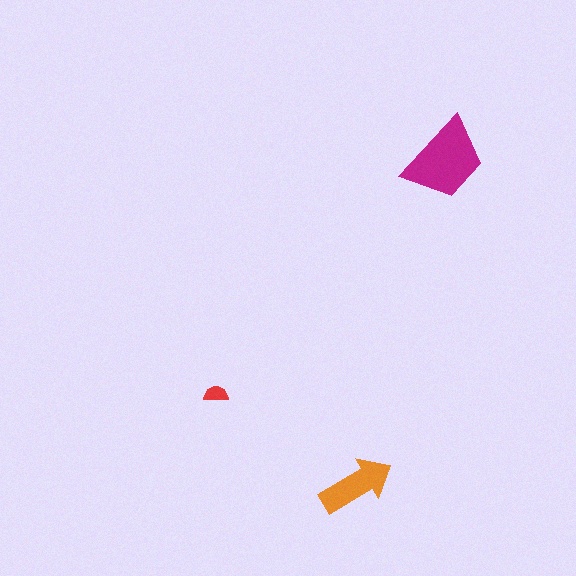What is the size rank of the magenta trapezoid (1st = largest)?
1st.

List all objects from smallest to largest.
The red semicircle, the orange arrow, the magenta trapezoid.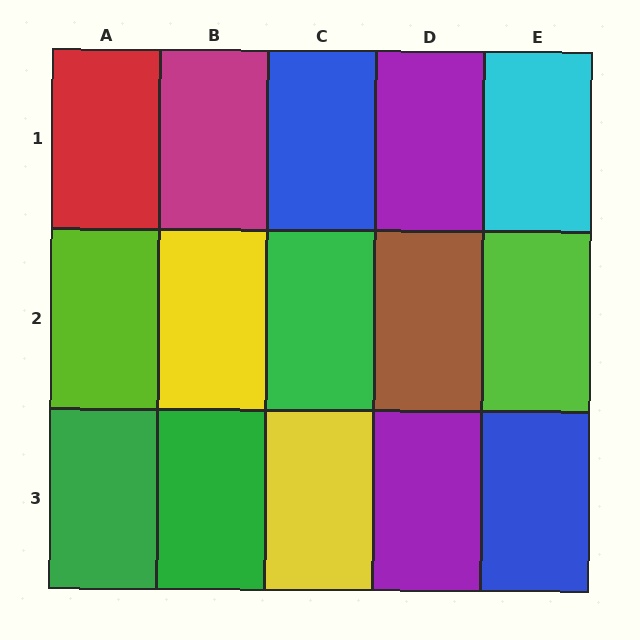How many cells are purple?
2 cells are purple.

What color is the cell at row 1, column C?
Blue.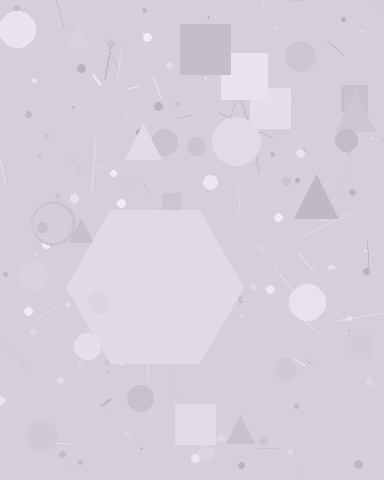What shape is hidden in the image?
A hexagon is hidden in the image.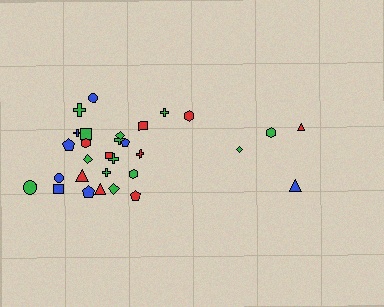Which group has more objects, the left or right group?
The left group.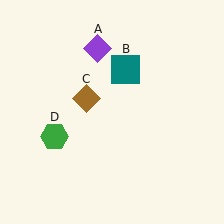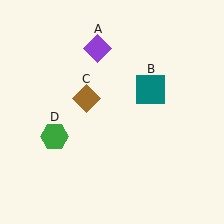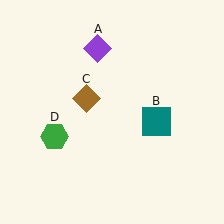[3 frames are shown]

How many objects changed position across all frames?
1 object changed position: teal square (object B).